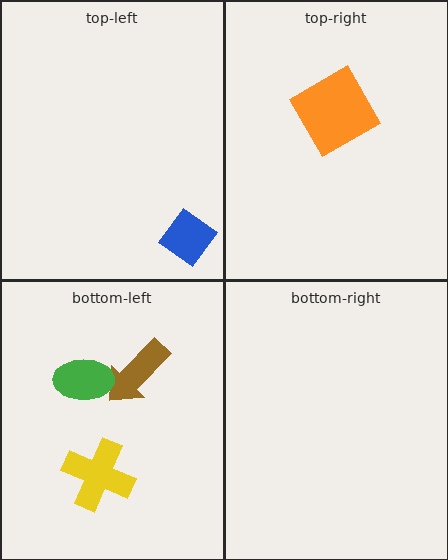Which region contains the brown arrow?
The bottom-left region.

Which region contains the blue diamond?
The top-left region.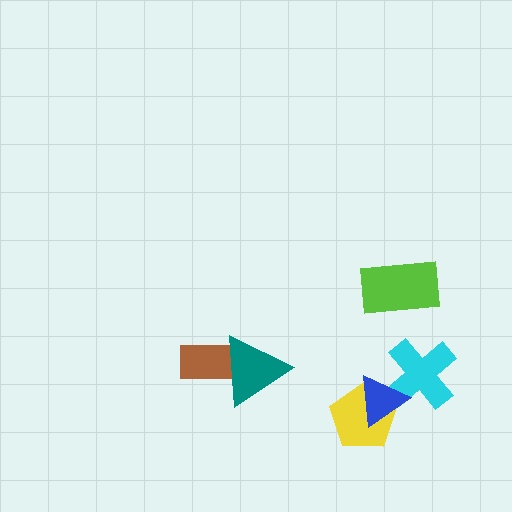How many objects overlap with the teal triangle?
1 object overlaps with the teal triangle.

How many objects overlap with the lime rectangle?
0 objects overlap with the lime rectangle.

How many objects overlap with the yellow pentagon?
1 object overlaps with the yellow pentagon.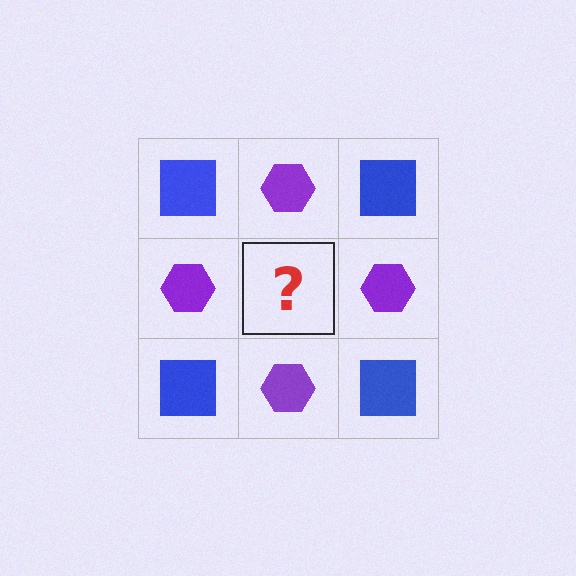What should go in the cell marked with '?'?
The missing cell should contain a blue square.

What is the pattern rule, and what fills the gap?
The rule is that it alternates blue square and purple hexagon in a checkerboard pattern. The gap should be filled with a blue square.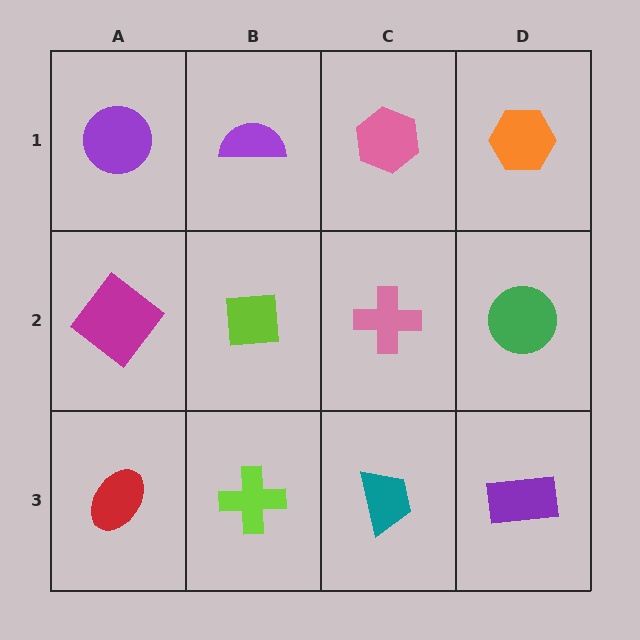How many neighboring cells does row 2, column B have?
4.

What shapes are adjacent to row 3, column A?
A magenta diamond (row 2, column A), a lime cross (row 3, column B).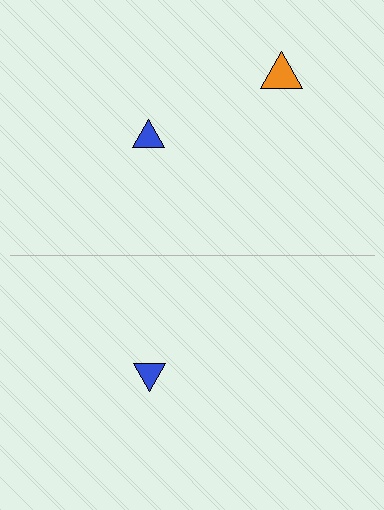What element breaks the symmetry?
A orange triangle is missing from the bottom side.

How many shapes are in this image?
There are 3 shapes in this image.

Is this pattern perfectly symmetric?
No, the pattern is not perfectly symmetric. A orange triangle is missing from the bottom side.